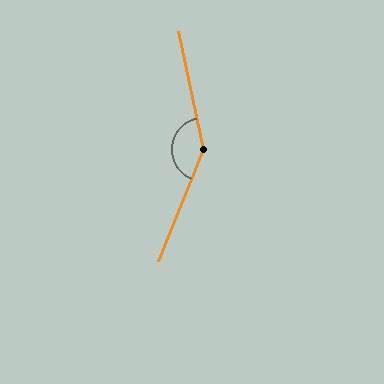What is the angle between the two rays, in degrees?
Approximately 146 degrees.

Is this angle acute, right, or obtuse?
It is obtuse.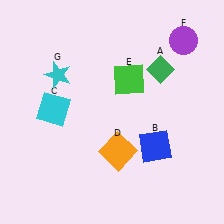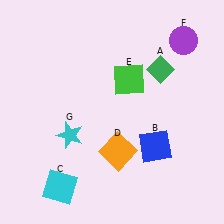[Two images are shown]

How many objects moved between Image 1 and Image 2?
2 objects moved between the two images.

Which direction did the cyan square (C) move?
The cyan square (C) moved down.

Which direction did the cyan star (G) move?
The cyan star (G) moved down.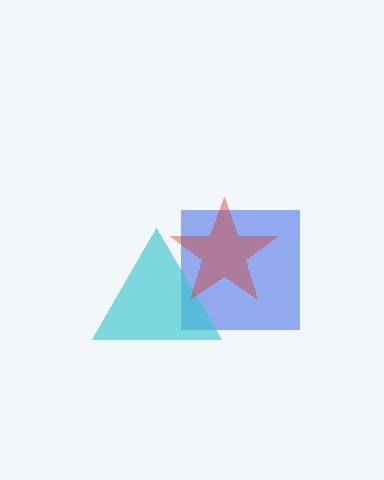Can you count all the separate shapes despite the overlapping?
Yes, there are 3 separate shapes.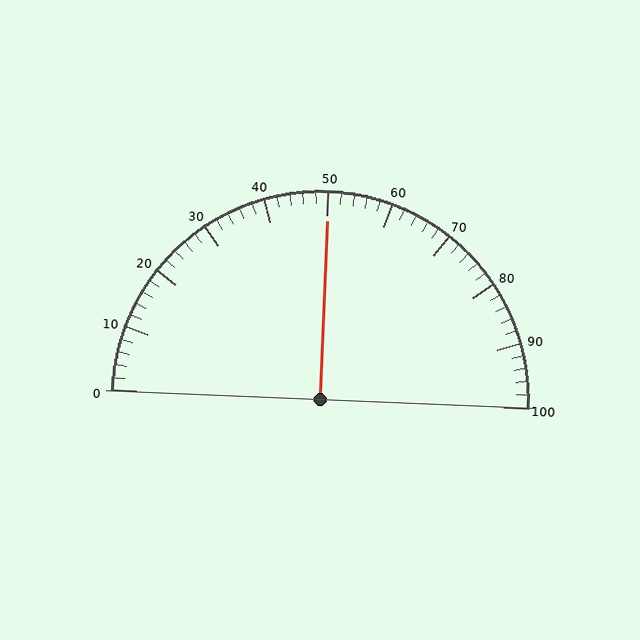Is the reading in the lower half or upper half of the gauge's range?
The reading is in the upper half of the range (0 to 100).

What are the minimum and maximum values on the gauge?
The gauge ranges from 0 to 100.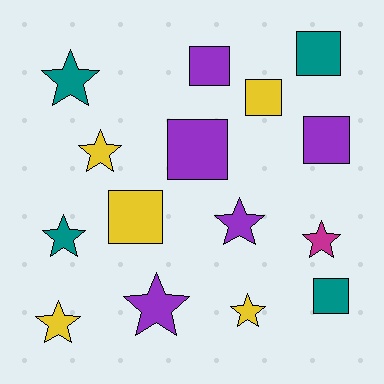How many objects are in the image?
There are 15 objects.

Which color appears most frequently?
Purple, with 5 objects.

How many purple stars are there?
There are 2 purple stars.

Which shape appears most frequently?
Star, with 8 objects.